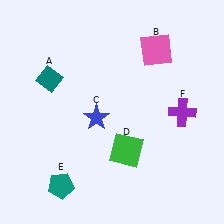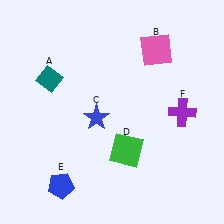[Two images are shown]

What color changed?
The pentagon (E) changed from teal in Image 1 to blue in Image 2.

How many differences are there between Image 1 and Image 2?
There is 1 difference between the two images.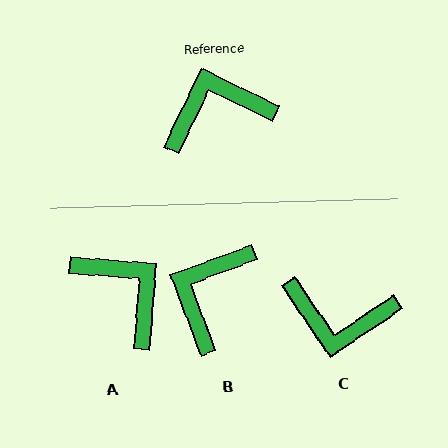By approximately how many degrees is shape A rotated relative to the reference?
Approximately 69 degrees clockwise.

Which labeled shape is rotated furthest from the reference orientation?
C, about 150 degrees away.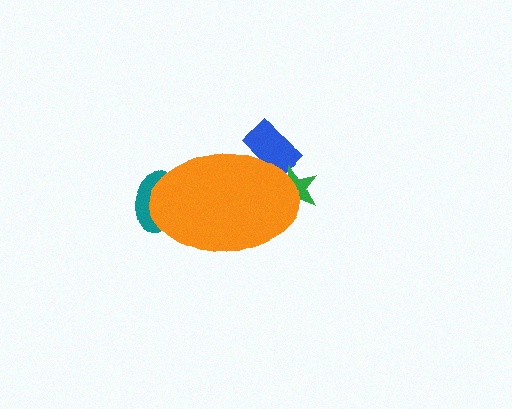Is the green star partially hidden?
Yes, the green star is partially hidden behind the orange ellipse.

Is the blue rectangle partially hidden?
Yes, the blue rectangle is partially hidden behind the orange ellipse.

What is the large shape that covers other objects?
An orange ellipse.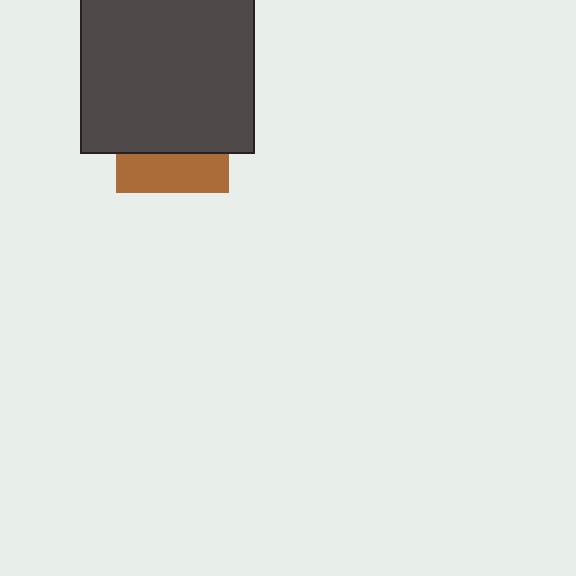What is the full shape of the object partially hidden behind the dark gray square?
The partially hidden object is a brown square.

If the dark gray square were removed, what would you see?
You would see the complete brown square.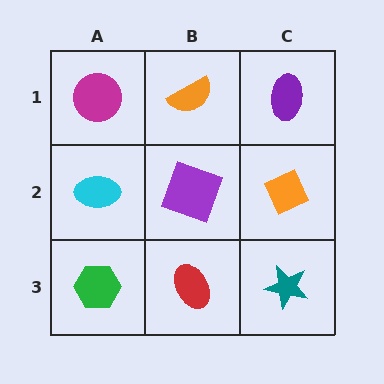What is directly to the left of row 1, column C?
An orange semicircle.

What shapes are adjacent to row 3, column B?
A purple square (row 2, column B), a green hexagon (row 3, column A), a teal star (row 3, column C).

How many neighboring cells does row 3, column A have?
2.